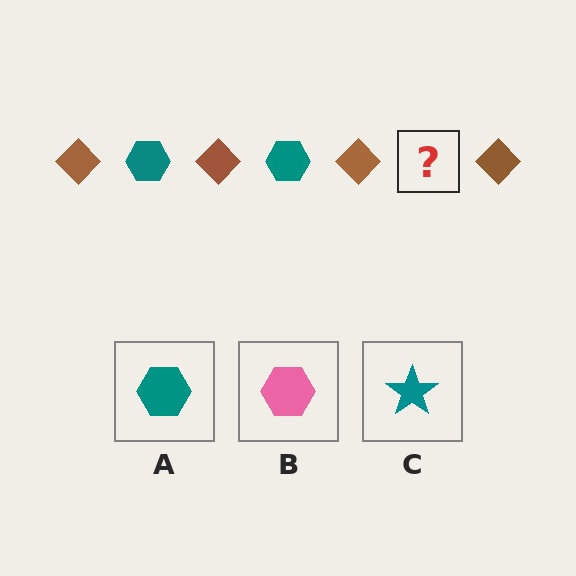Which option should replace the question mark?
Option A.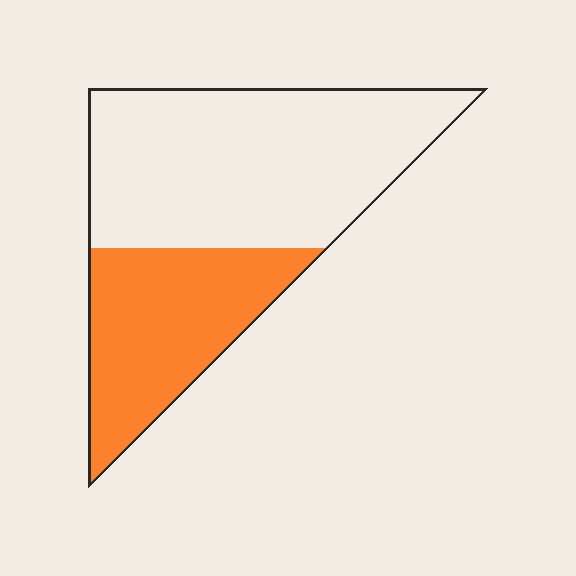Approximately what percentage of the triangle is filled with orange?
Approximately 35%.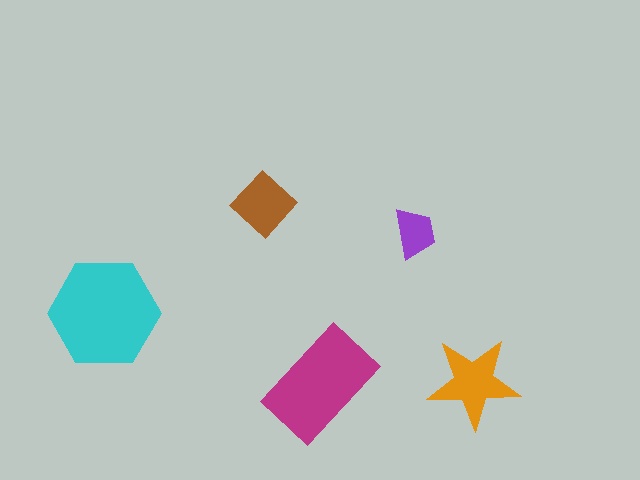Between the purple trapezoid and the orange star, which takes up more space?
The orange star.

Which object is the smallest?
The purple trapezoid.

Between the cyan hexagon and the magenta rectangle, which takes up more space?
The cyan hexagon.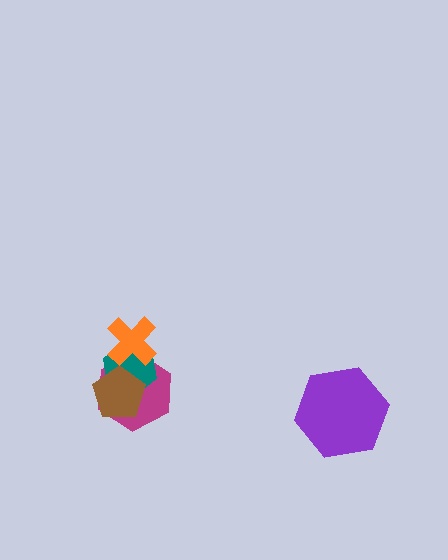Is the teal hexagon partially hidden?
Yes, it is partially covered by another shape.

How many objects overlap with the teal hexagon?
3 objects overlap with the teal hexagon.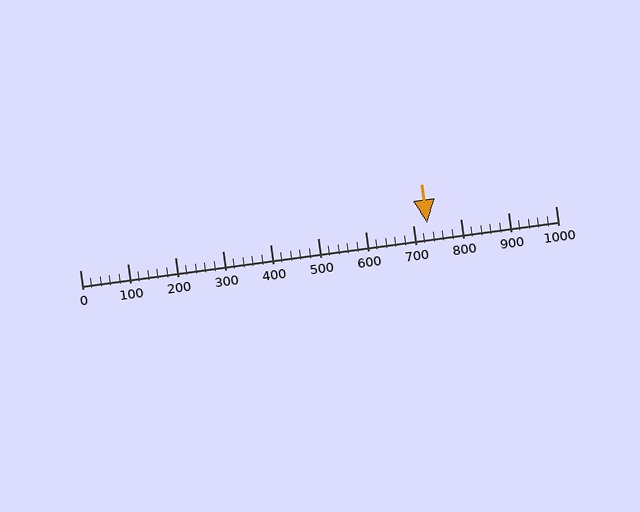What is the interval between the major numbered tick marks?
The major tick marks are spaced 100 units apart.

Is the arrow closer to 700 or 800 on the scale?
The arrow is closer to 700.